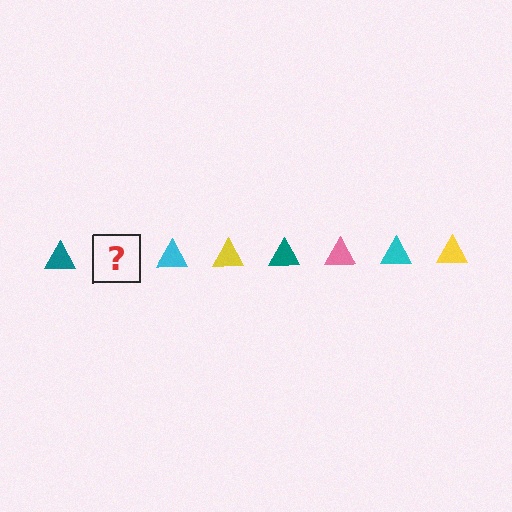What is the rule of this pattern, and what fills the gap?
The rule is that the pattern cycles through teal, pink, cyan, yellow triangles. The gap should be filled with a pink triangle.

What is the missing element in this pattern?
The missing element is a pink triangle.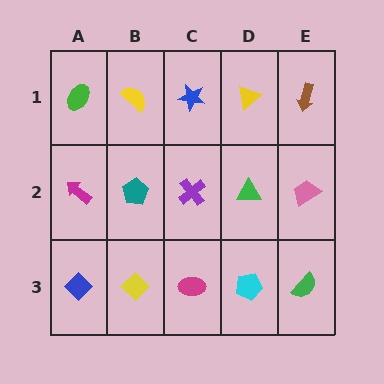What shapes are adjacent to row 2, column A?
A green ellipse (row 1, column A), a blue diamond (row 3, column A), a teal pentagon (row 2, column B).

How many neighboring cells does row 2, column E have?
3.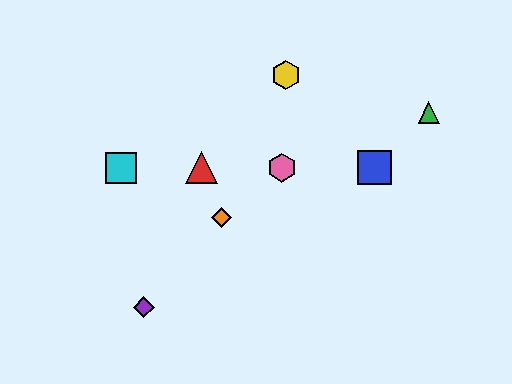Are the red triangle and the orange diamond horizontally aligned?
No, the red triangle is at y≈168 and the orange diamond is at y≈217.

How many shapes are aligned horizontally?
4 shapes (the red triangle, the blue square, the cyan square, the pink hexagon) are aligned horizontally.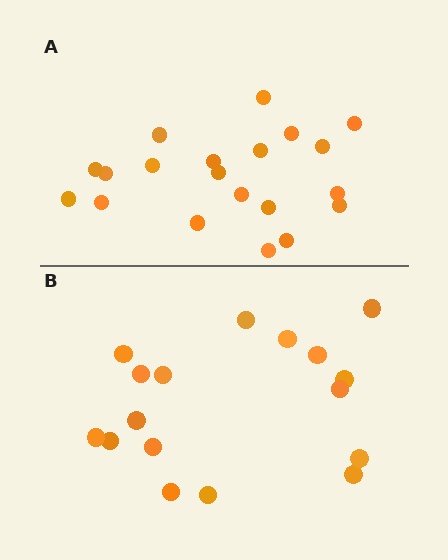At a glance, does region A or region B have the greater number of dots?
Region A (the top region) has more dots.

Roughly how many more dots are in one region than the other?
Region A has just a few more — roughly 2 or 3 more dots than region B.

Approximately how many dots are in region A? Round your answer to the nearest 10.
About 20 dots.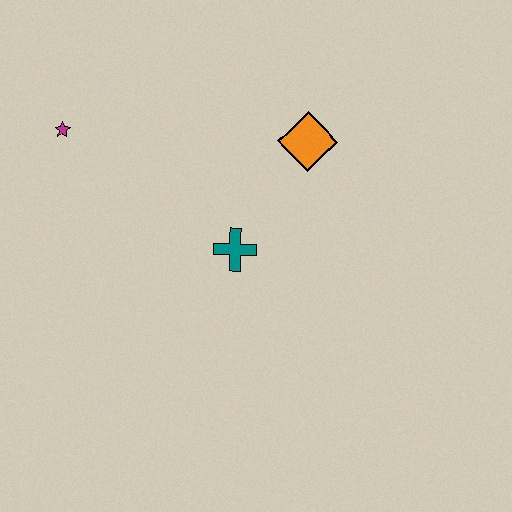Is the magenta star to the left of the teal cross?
Yes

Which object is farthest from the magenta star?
The orange diamond is farthest from the magenta star.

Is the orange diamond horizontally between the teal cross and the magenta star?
No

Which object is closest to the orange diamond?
The teal cross is closest to the orange diamond.